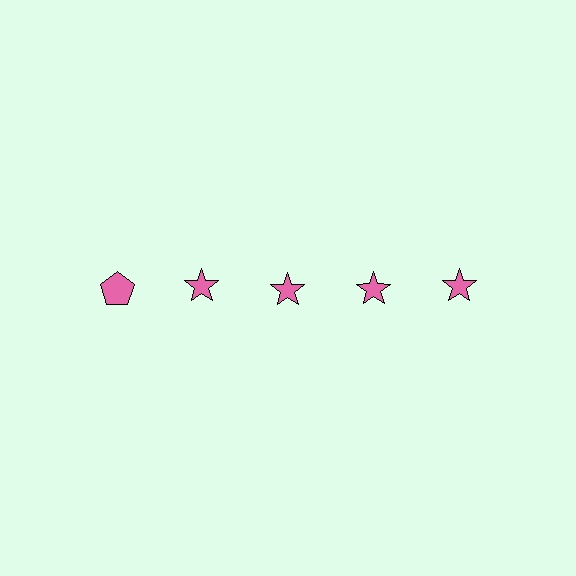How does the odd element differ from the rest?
It has a different shape: pentagon instead of star.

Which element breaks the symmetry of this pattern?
The pink pentagon in the top row, leftmost column breaks the symmetry. All other shapes are pink stars.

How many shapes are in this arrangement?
There are 5 shapes arranged in a grid pattern.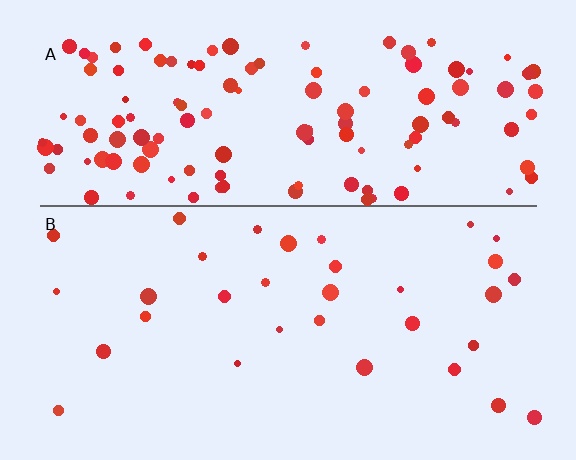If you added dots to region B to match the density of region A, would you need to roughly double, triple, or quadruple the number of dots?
Approximately quadruple.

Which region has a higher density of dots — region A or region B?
A (the top).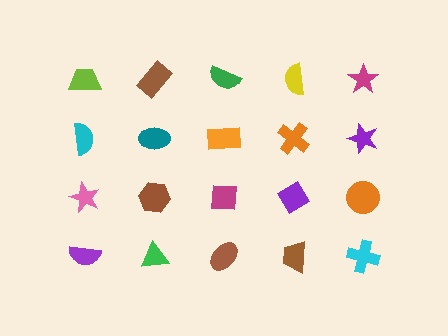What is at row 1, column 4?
A yellow semicircle.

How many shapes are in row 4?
5 shapes.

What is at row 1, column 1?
A lime trapezoid.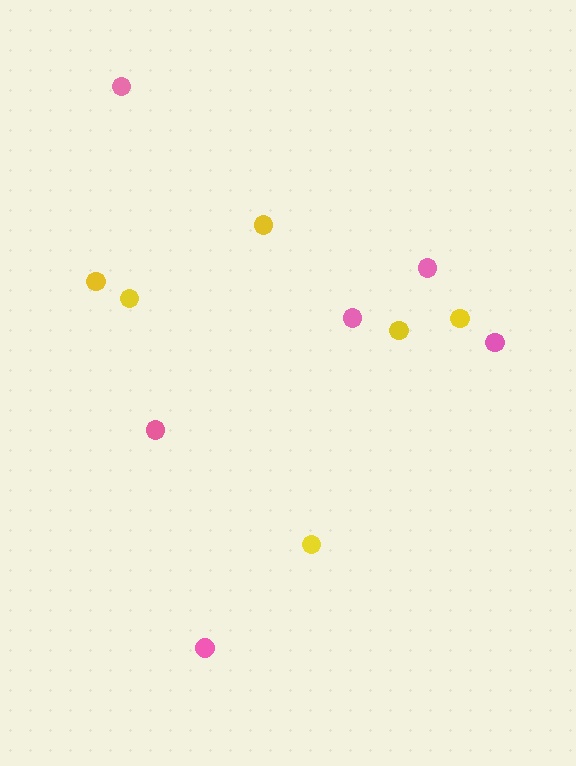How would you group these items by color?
There are 2 groups: one group of yellow circles (6) and one group of pink circles (6).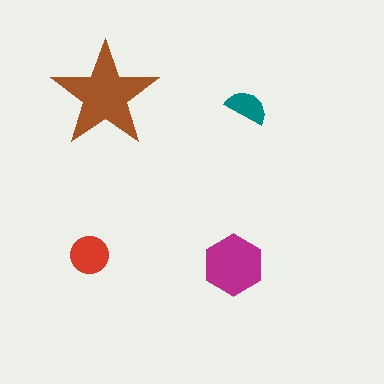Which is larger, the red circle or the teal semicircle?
The red circle.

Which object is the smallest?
The teal semicircle.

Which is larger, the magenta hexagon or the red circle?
The magenta hexagon.